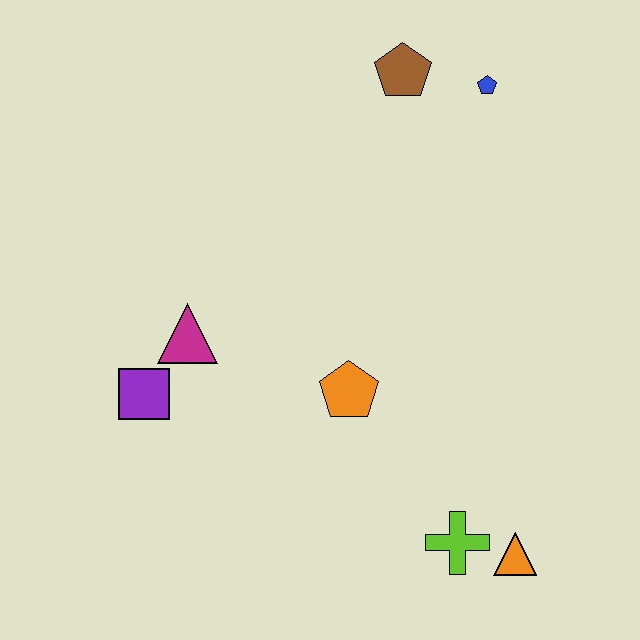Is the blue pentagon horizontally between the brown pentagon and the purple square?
No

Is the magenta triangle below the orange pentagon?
No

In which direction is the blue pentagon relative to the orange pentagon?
The blue pentagon is above the orange pentagon.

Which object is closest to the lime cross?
The orange triangle is closest to the lime cross.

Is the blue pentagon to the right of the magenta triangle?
Yes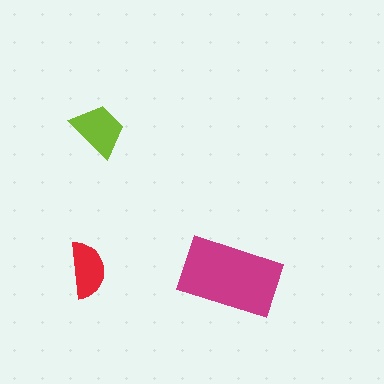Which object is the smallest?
The red semicircle.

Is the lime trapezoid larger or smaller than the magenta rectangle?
Smaller.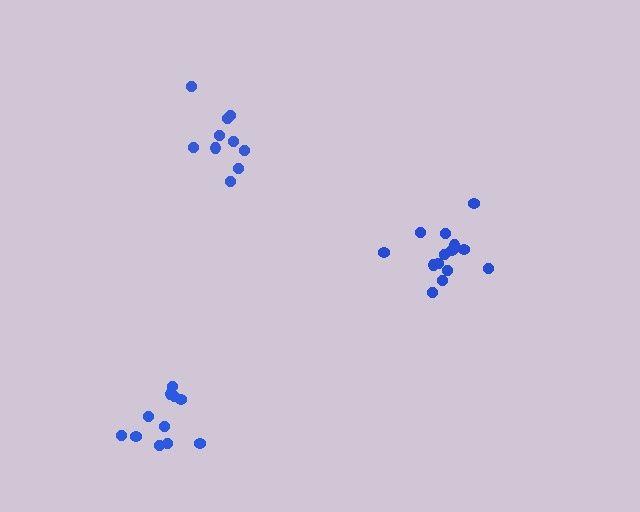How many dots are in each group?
Group 1: 10 dots, Group 2: 14 dots, Group 3: 11 dots (35 total).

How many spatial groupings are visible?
There are 3 spatial groupings.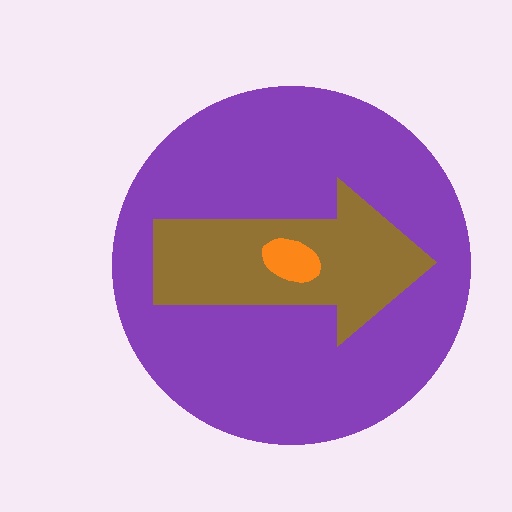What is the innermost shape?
The orange ellipse.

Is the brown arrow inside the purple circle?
Yes.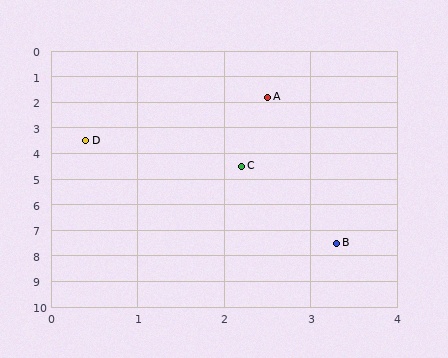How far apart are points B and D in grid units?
Points B and D are about 4.9 grid units apart.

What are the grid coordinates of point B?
Point B is at approximately (3.3, 7.5).